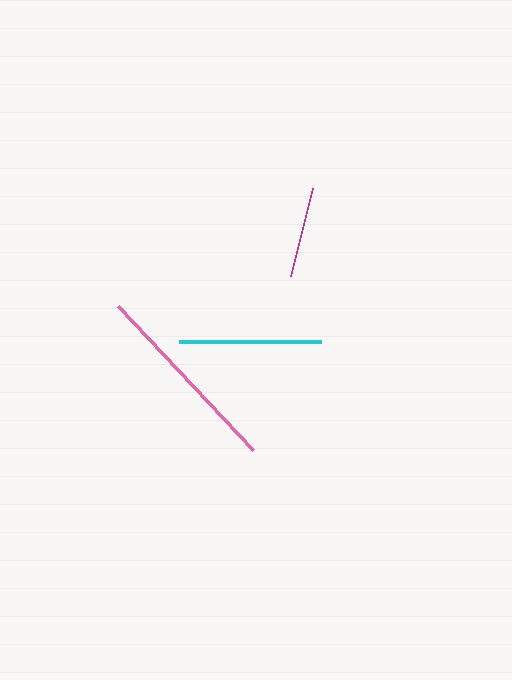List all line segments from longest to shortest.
From longest to shortest: pink, cyan, magenta.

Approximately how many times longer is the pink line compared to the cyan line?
The pink line is approximately 1.4 times the length of the cyan line.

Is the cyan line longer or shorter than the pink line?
The pink line is longer than the cyan line.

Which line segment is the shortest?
The magenta line is the shortest at approximately 91 pixels.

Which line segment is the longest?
The pink line is the longest at approximately 197 pixels.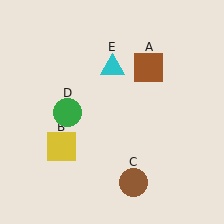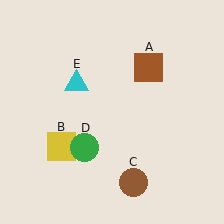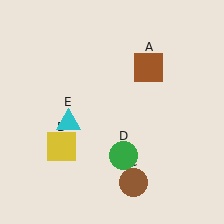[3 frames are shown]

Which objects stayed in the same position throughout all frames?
Brown square (object A) and yellow square (object B) and brown circle (object C) remained stationary.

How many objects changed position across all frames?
2 objects changed position: green circle (object D), cyan triangle (object E).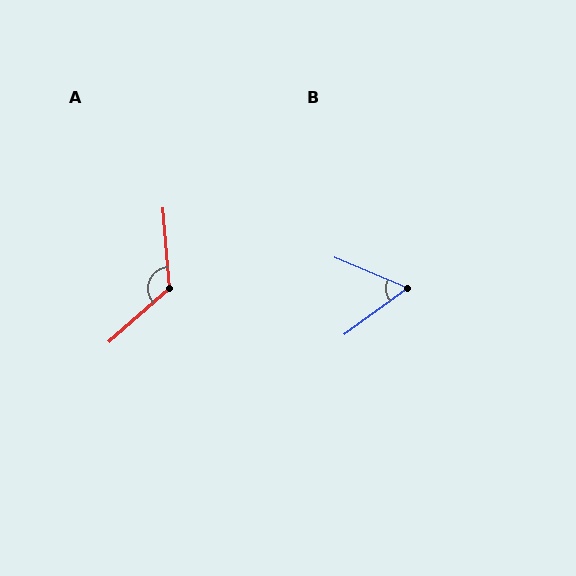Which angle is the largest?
A, at approximately 127 degrees.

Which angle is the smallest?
B, at approximately 59 degrees.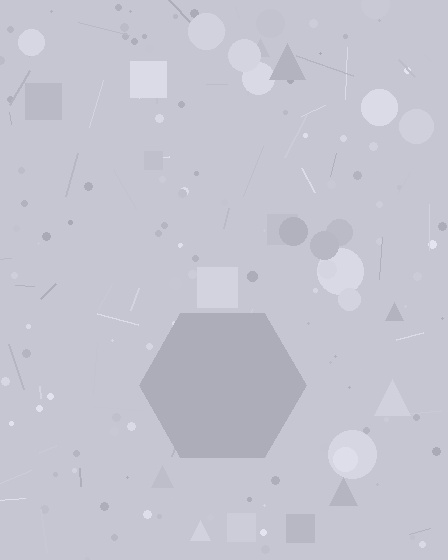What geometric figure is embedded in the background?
A hexagon is embedded in the background.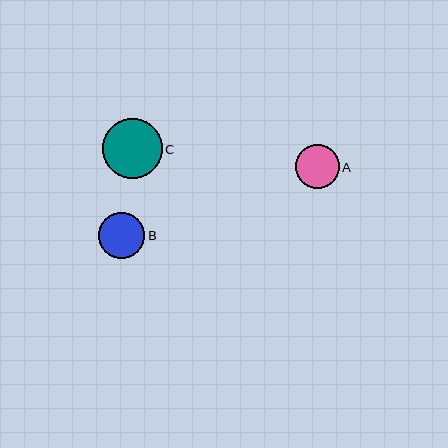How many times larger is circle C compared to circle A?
Circle C is approximately 1.4 times the size of circle A.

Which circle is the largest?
Circle C is the largest with a size of approximately 60 pixels.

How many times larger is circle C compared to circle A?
Circle C is approximately 1.4 times the size of circle A.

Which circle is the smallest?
Circle A is the smallest with a size of approximately 44 pixels.